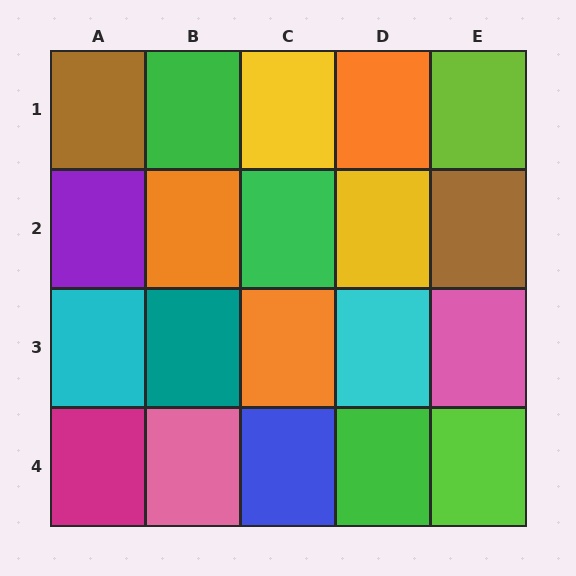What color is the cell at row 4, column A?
Magenta.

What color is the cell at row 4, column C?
Blue.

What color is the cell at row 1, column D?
Orange.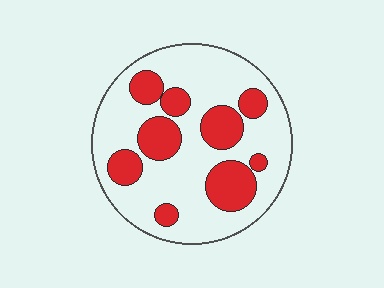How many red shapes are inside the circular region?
9.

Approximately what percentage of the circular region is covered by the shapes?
Approximately 30%.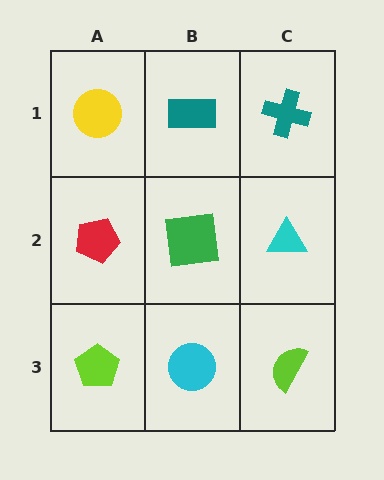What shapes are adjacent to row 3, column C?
A cyan triangle (row 2, column C), a cyan circle (row 3, column B).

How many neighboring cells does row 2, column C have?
3.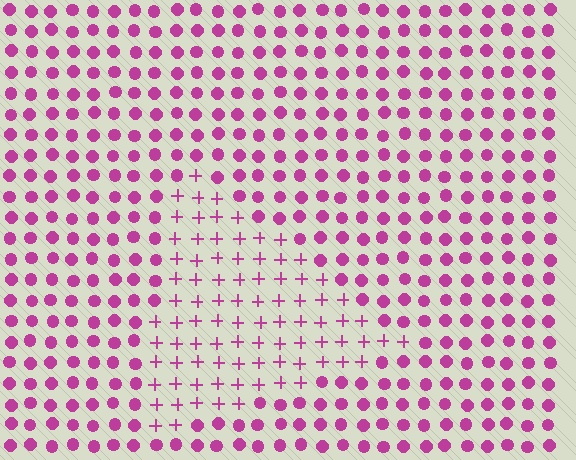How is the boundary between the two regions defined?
The boundary is defined by a change in element shape: plus signs inside vs. circles outside. All elements share the same color and spacing.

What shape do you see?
I see a triangle.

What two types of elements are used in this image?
The image uses plus signs inside the triangle region and circles outside it.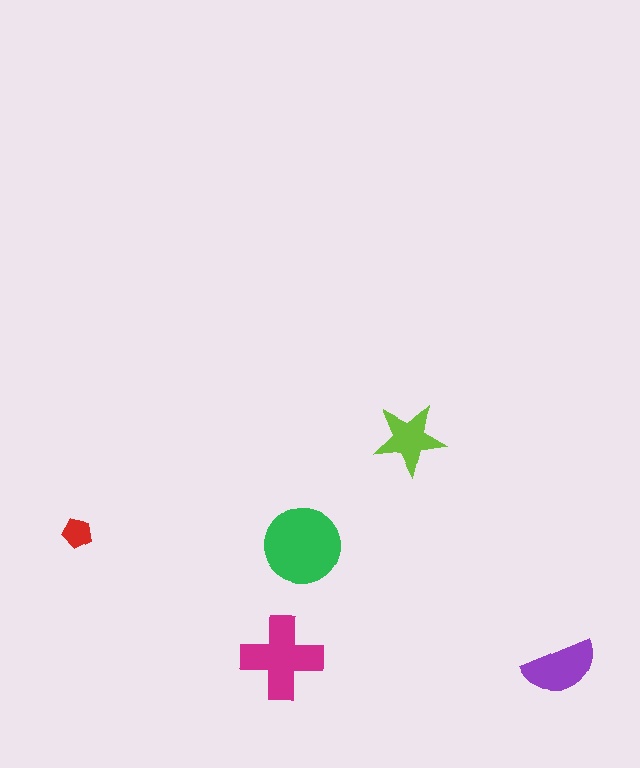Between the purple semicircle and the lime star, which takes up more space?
The purple semicircle.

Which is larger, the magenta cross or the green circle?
The green circle.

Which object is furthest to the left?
The red pentagon is leftmost.